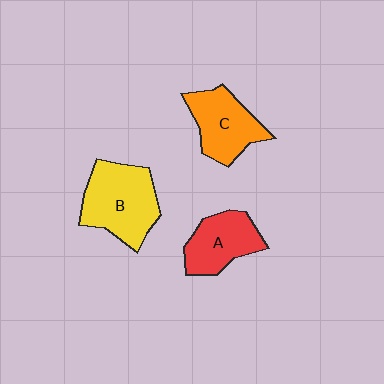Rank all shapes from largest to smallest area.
From largest to smallest: B (yellow), C (orange), A (red).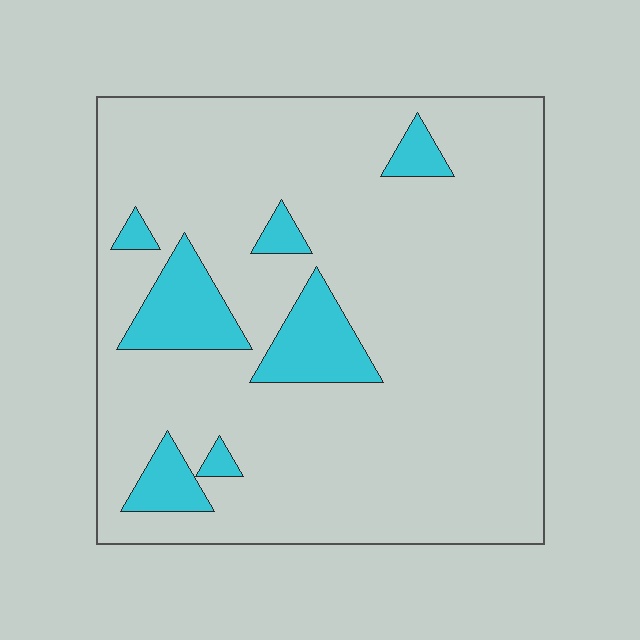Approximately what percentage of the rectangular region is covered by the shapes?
Approximately 15%.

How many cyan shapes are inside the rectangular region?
7.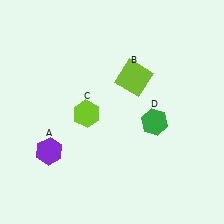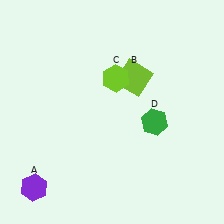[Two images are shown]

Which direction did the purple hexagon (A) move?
The purple hexagon (A) moved down.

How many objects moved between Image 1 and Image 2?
2 objects moved between the two images.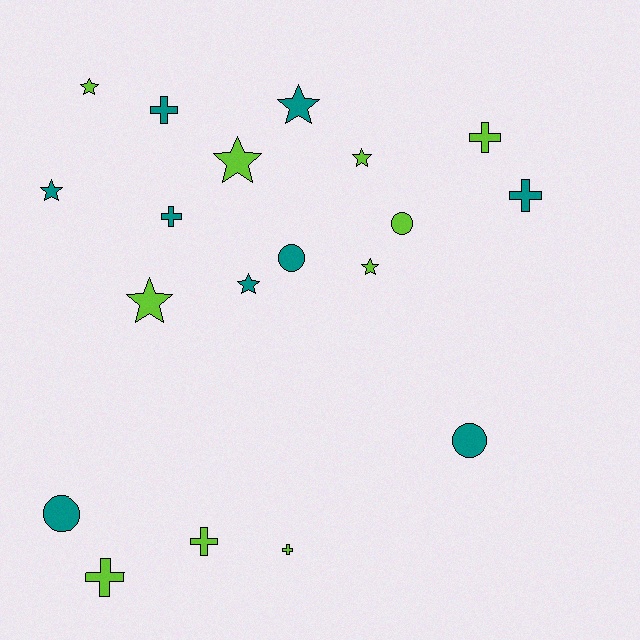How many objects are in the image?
There are 19 objects.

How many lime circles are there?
There is 1 lime circle.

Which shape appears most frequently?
Star, with 8 objects.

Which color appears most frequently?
Lime, with 10 objects.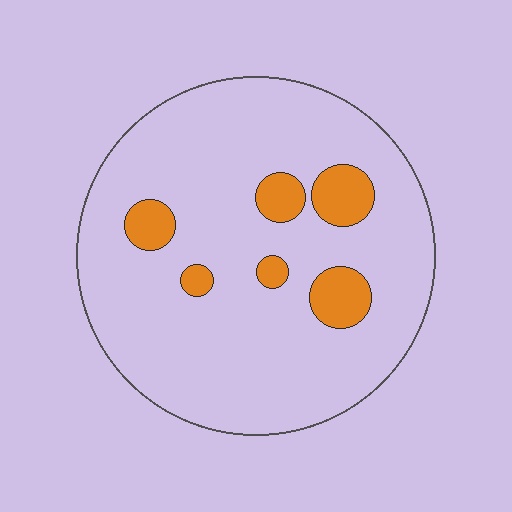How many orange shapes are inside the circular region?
6.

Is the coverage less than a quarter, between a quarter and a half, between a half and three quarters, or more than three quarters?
Less than a quarter.